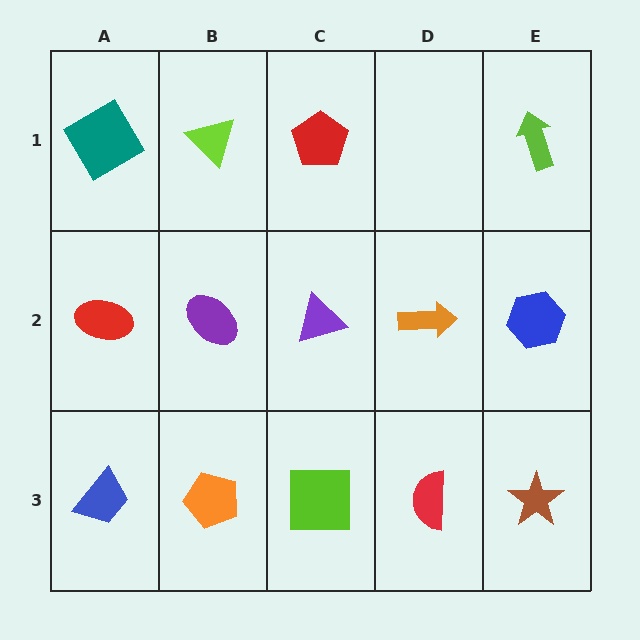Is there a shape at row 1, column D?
No, that cell is empty.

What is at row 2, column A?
A red ellipse.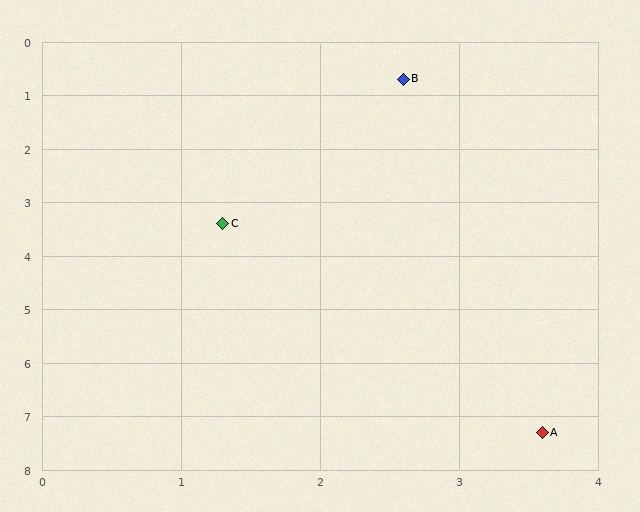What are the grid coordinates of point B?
Point B is at approximately (2.6, 0.7).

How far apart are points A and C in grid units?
Points A and C are about 4.5 grid units apart.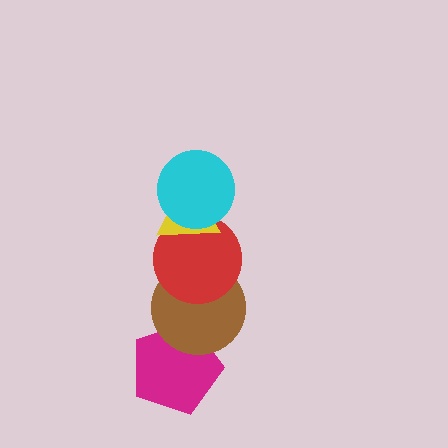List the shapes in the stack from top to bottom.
From top to bottom: the cyan circle, the yellow triangle, the red circle, the brown circle, the magenta pentagon.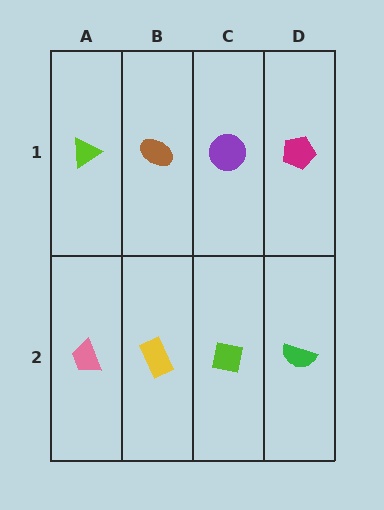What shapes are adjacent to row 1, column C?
A lime square (row 2, column C), a brown ellipse (row 1, column B), a magenta pentagon (row 1, column D).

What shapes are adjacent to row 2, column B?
A brown ellipse (row 1, column B), a pink trapezoid (row 2, column A), a lime square (row 2, column C).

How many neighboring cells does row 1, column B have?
3.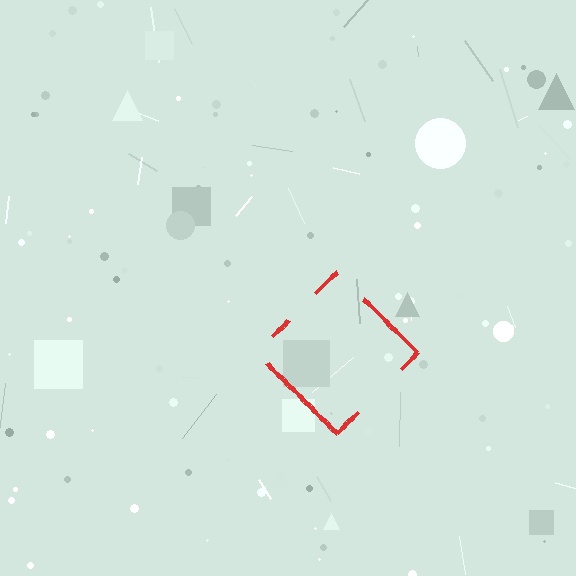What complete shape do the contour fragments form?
The contour fragments form a diamond.